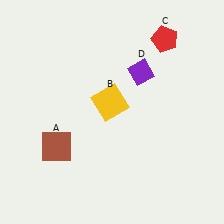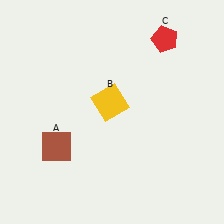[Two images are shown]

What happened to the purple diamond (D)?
The purple diamond (D) was removed in Image 2. It was in the top-right area of Image 1.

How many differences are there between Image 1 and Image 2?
There is 1 difference between the two images.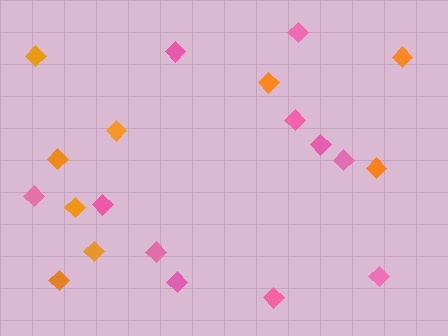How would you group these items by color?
There are 2 groups: one group of pink diamonds (11) and one group of orange diamonds (9).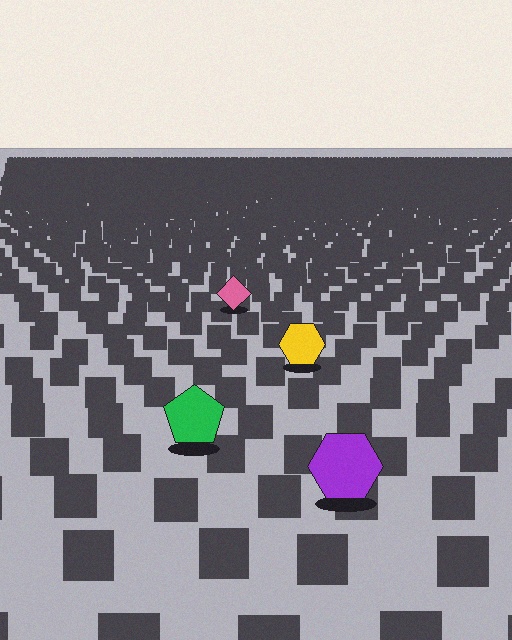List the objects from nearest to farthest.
From nearest to farthest: the purple hexagon, the green pentagon, the yellow hexagon, the pink diamond.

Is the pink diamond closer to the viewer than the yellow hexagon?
No. The yellow hexagon is closer — you can tell from the texture gradient: the ground texture is coarser near it.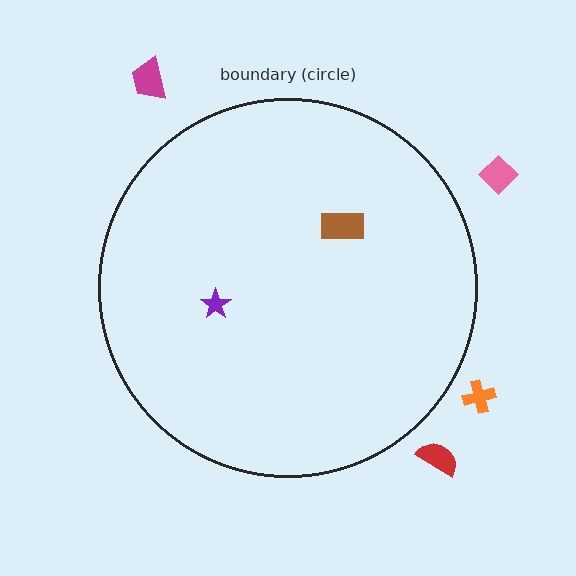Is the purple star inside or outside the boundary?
Inside.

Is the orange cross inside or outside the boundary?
Outside.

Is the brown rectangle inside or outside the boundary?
Inside.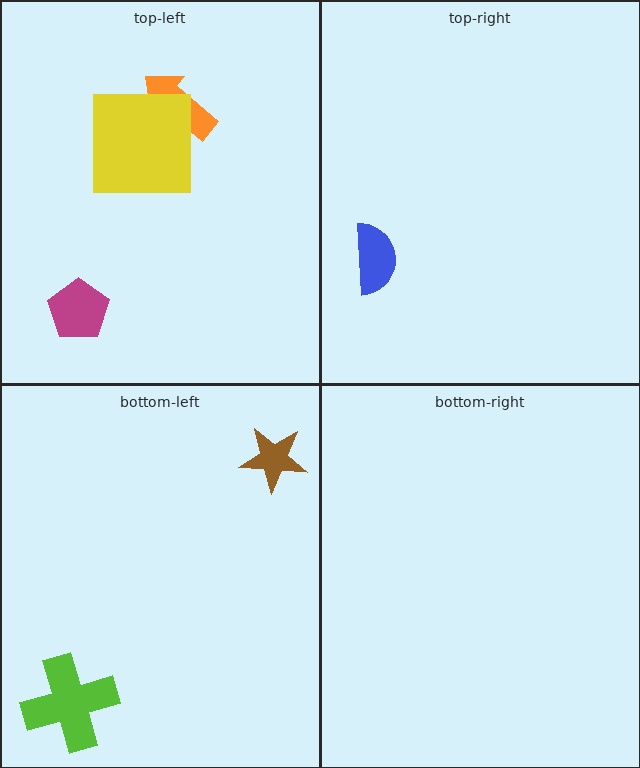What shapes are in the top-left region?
The orange arrow, the yellow square, the magenta pentagon.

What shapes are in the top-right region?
The blue semicircle.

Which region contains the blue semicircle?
The top-right region.